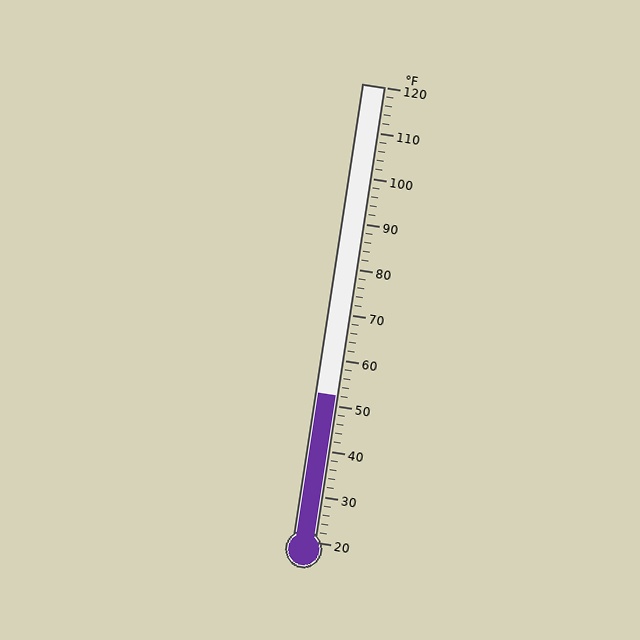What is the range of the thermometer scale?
The thermometer scale ranges from 20°F to 120°F.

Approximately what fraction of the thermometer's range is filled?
The thermometer is filled to approximately 30% of its range.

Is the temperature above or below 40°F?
The temperature is above 40°F.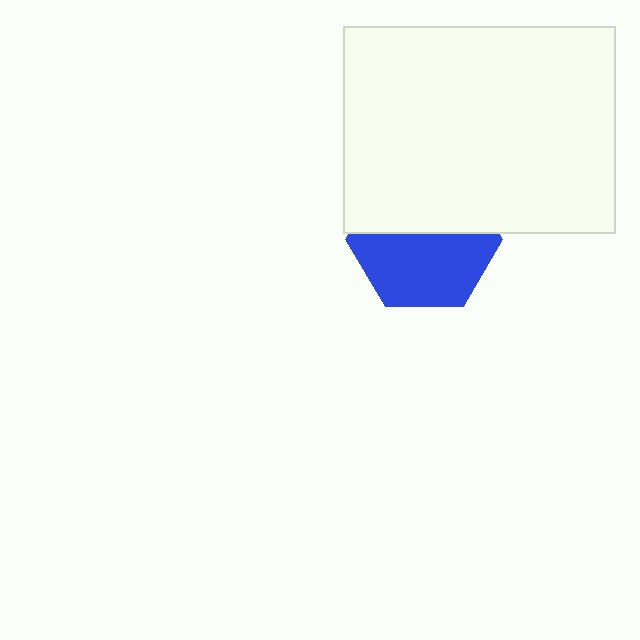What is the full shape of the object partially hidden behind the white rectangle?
The partially hidden object is a blue hexagon.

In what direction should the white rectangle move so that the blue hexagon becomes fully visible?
The white rectangle should move up. That is the shortest direction to clear the overlap and leave the blue hexagon fully visible.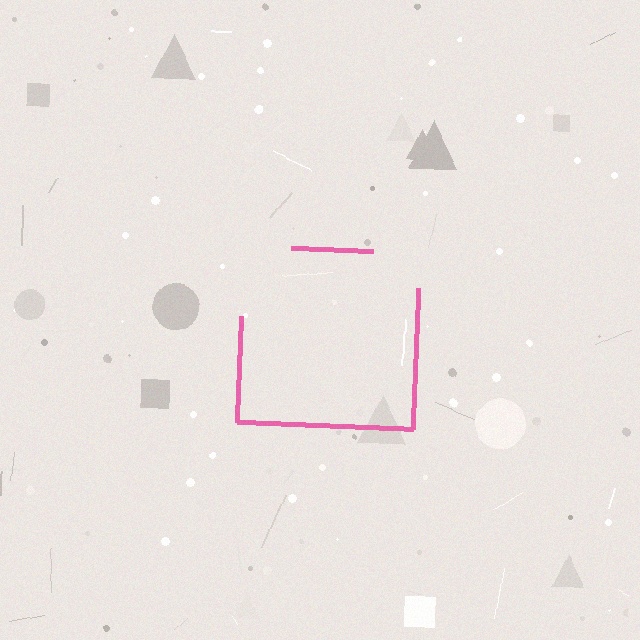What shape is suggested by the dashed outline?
The dashed outline suggests a square.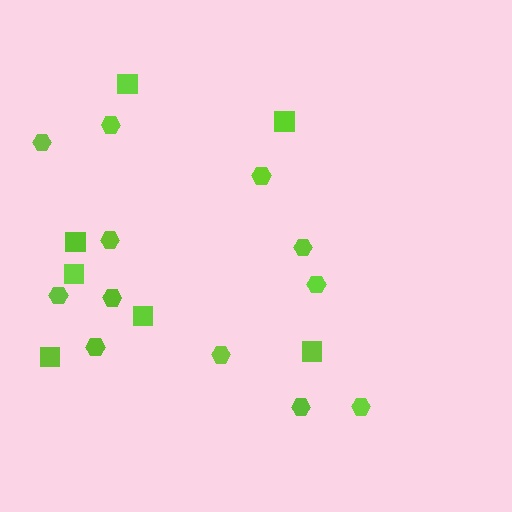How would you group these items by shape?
There are 2 groups: one group of hexagons (12) and one group of squares (7).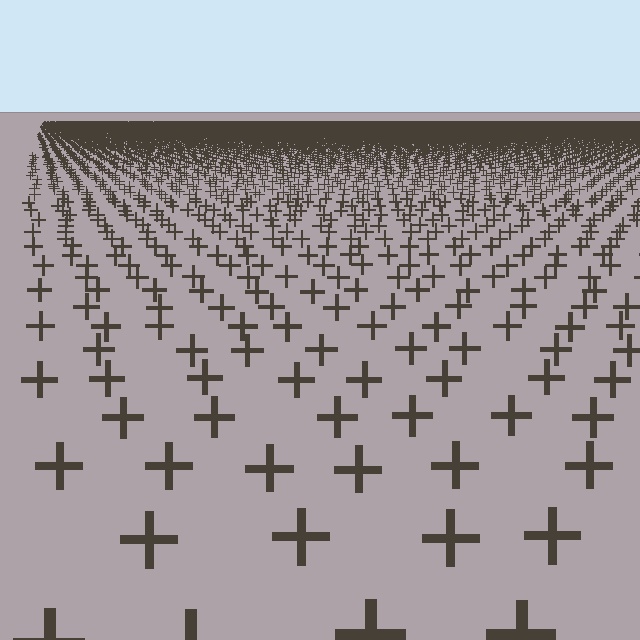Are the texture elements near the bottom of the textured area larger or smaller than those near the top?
Larger. Near the bottom, elements are closer to the viewer and appear at a bigger on-screen size.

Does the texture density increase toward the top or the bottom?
Density increases toward the top.